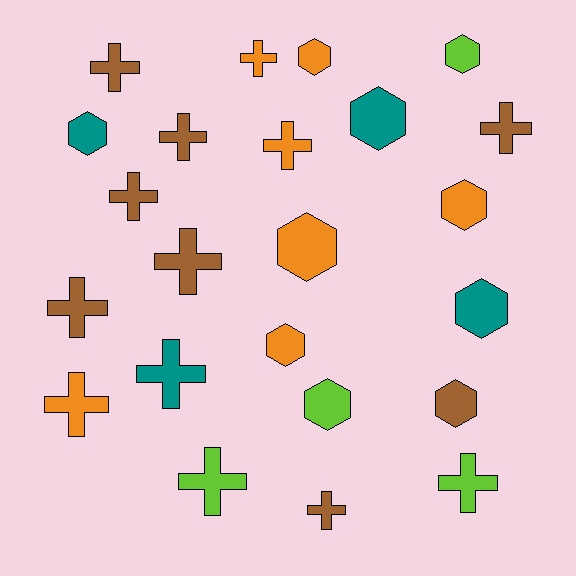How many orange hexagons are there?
There are 4 orange hexagons.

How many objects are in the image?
There are 23 objects.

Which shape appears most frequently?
Cross, with 13 objects.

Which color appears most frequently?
Brown, with 8 objects.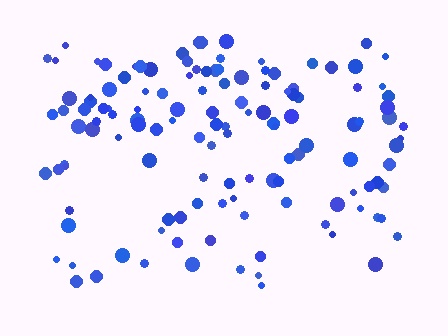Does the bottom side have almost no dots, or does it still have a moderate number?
Still a moderate number, just noticeably fewer than the top.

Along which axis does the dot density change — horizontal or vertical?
Vertical.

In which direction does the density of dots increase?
From bottom to top, with the top side densest.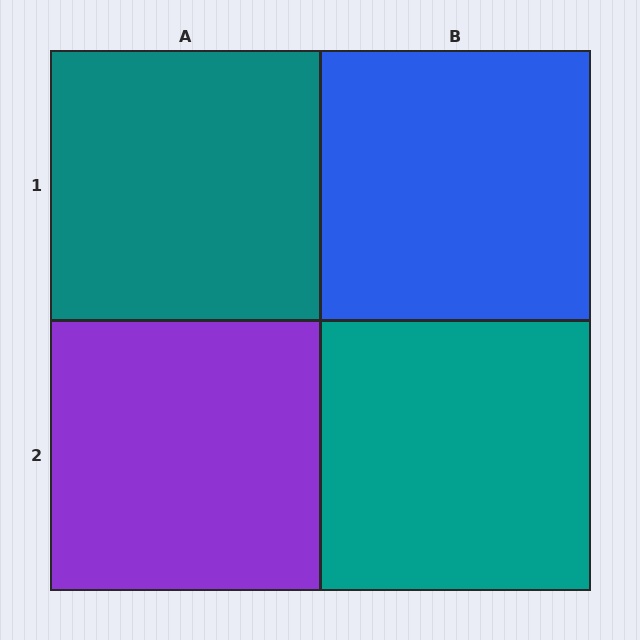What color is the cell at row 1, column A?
Teal.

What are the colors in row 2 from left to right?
Purple, teal.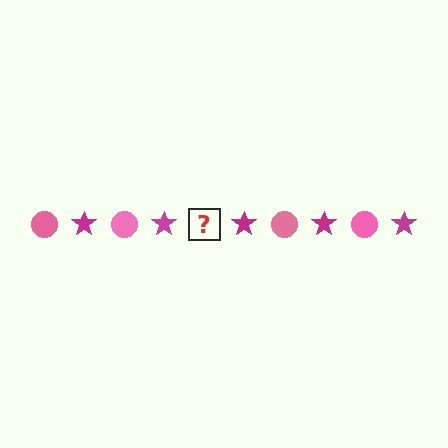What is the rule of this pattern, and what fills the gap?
The rule is that the pattern alternates between pink circle and magenta star. The gap should be filled with a pink circle.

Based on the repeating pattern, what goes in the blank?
The blank should be a pink circle.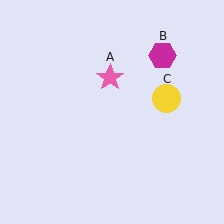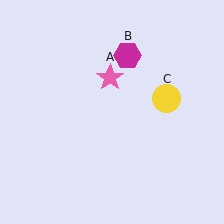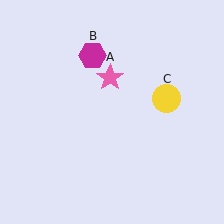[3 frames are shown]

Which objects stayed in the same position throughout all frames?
Pink star (object A) and yellow circle (object C) remained stationary.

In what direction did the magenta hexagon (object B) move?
The magenta hexagon (object B) moved left.